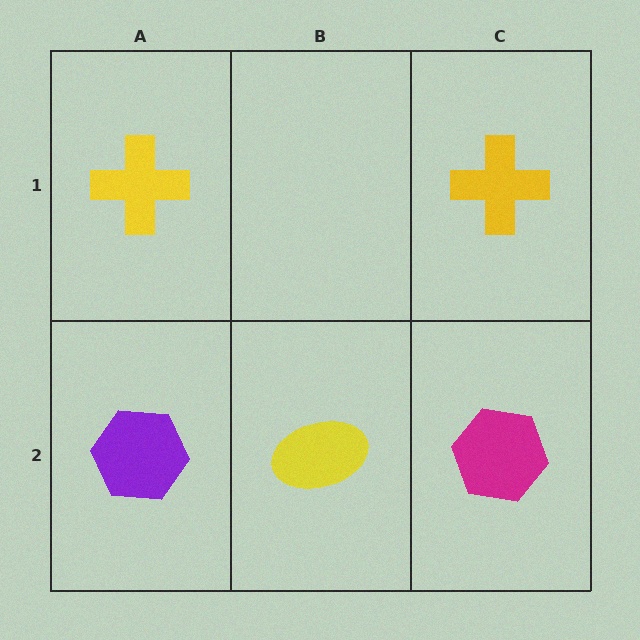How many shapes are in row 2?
3 shapes.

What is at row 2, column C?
A magenta hexagon.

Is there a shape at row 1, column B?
No, that cell is empty.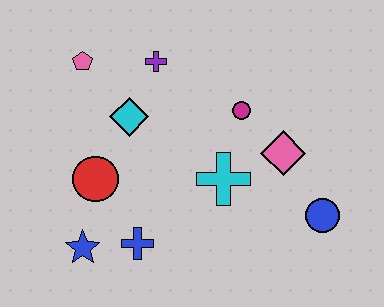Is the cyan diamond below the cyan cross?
No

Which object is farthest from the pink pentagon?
The blue circle is farthest from the pink pentagon.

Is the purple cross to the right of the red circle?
Yes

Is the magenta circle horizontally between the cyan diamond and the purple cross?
No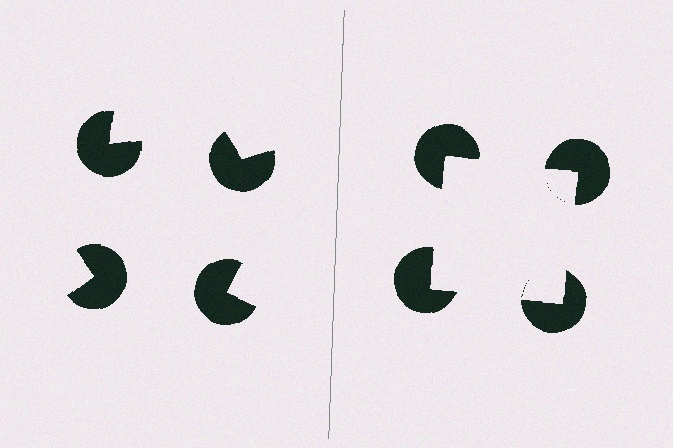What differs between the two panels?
The pac-man discs are positioned identically on both sides; only the wedge orientations differ. On the right they align to a square; on the left they are misaligned.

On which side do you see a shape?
An illusory square appears on the right side. On the left side the wedge cuts are rotated, so no coherent shape forms.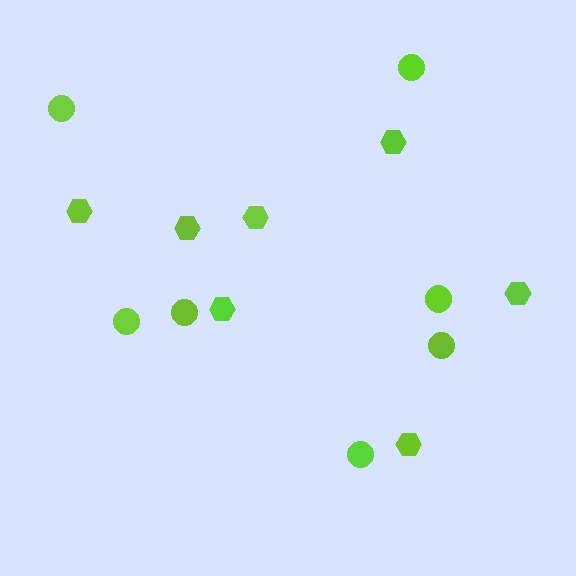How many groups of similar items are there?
There are 2 groups: one group of hexagons (7) and one group of circles (7).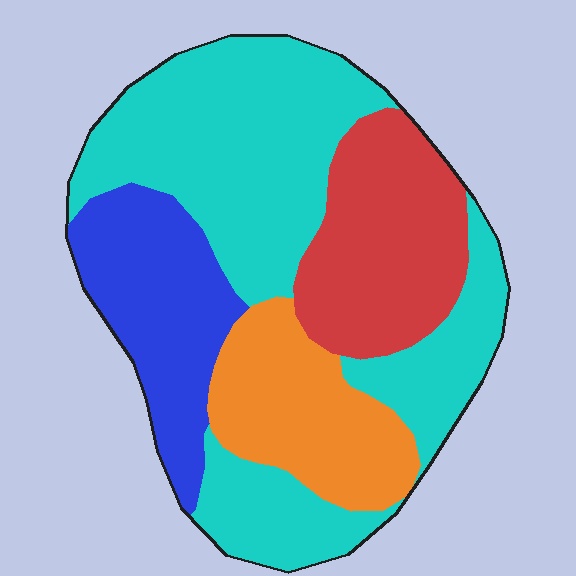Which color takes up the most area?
Cyan, at roughly 45%.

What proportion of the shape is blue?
Blue takes up about one sixth (1/6) of the shape.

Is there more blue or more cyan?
Cyan.